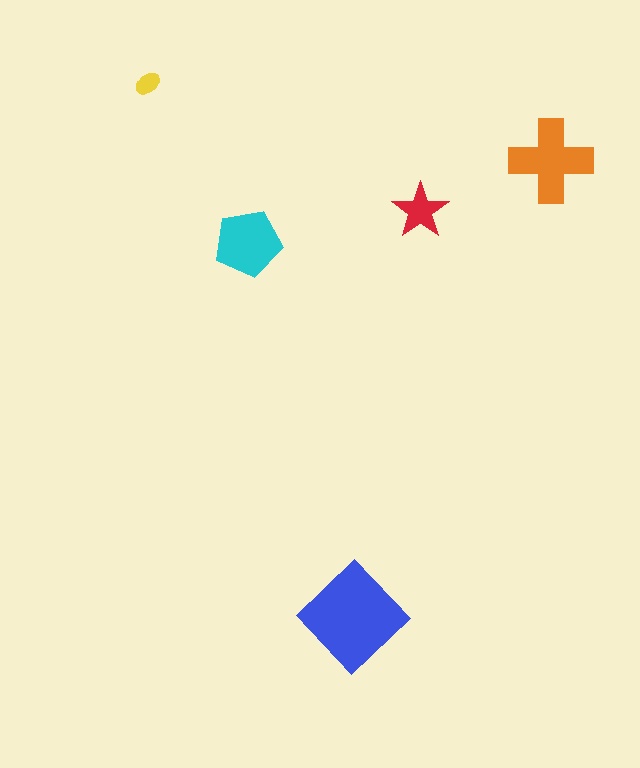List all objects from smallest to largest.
The yellow ellipse, the red star, the cyan pentagon, the orange cross, the blue diamond.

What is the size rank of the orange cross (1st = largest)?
2nd.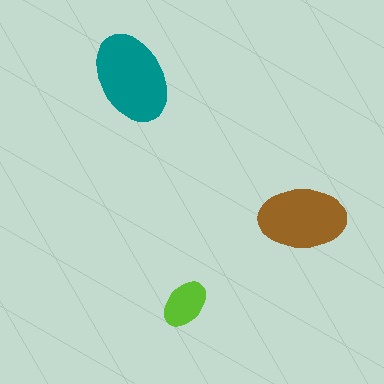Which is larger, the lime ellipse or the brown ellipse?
The brown one.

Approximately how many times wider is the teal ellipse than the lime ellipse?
About 2 times wider.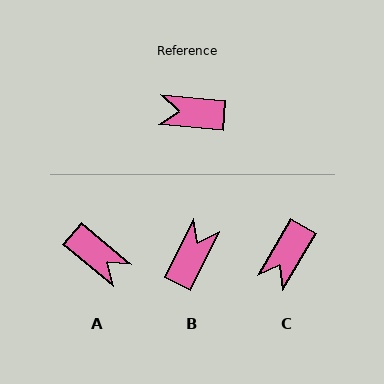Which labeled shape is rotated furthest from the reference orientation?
A, about 146 degrees away.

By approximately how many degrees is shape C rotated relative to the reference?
Approximately 64 degrees counter-clockwise.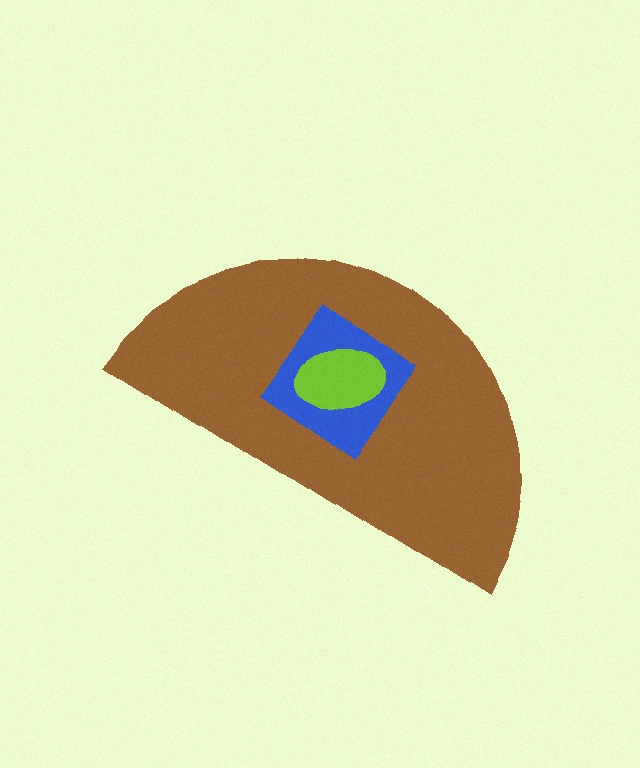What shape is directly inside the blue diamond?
The lime ellipse.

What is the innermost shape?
The lime ellipse.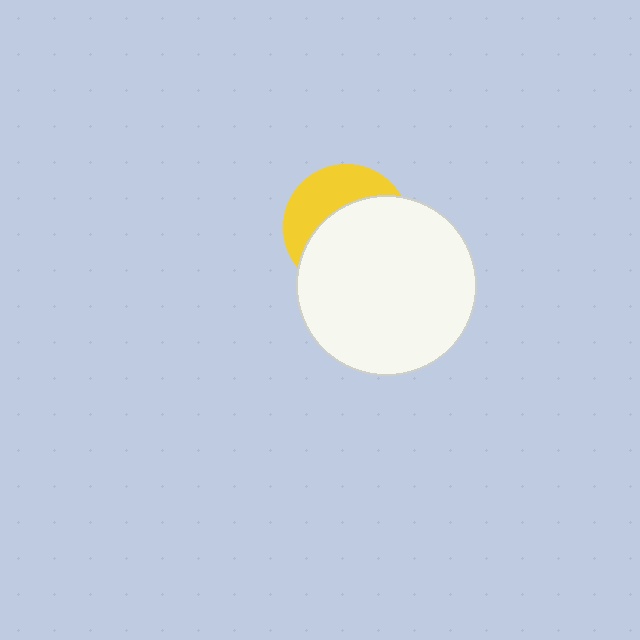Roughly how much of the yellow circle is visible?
A small part of it is visible (roughly 38%).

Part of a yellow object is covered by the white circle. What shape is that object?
It is a circle.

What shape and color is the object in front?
The object in front is a white circle.